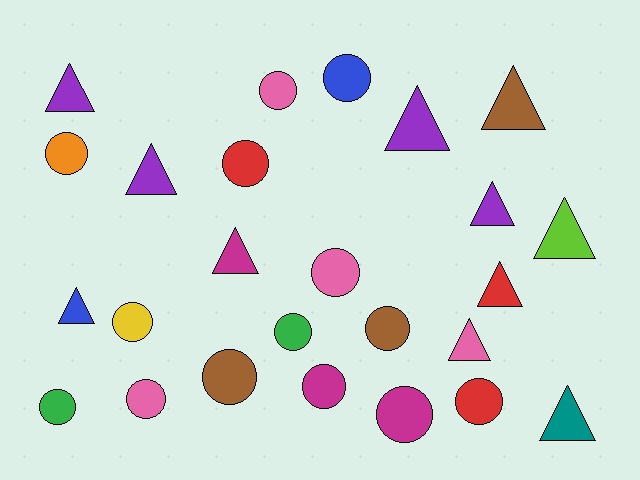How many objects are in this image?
There are 25 objects.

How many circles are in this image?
There are 14 circles.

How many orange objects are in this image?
There is 1 orange object.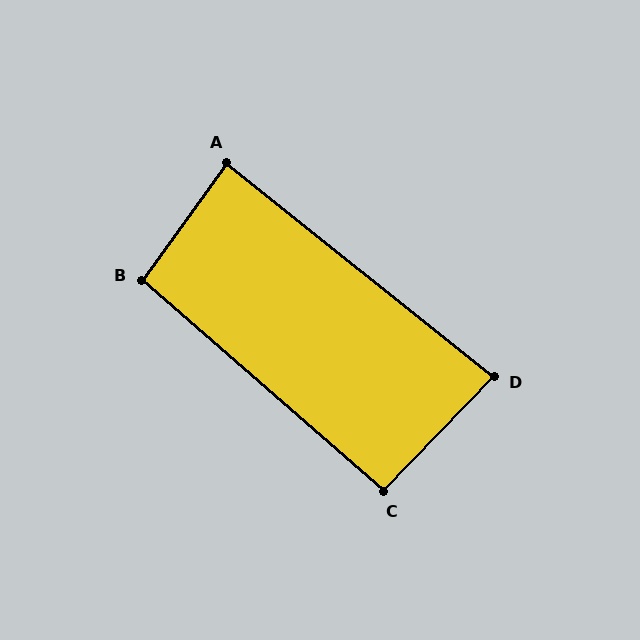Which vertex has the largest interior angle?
B, at approximately 95 degrees.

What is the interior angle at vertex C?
Approximately 93 degrees (approximately right).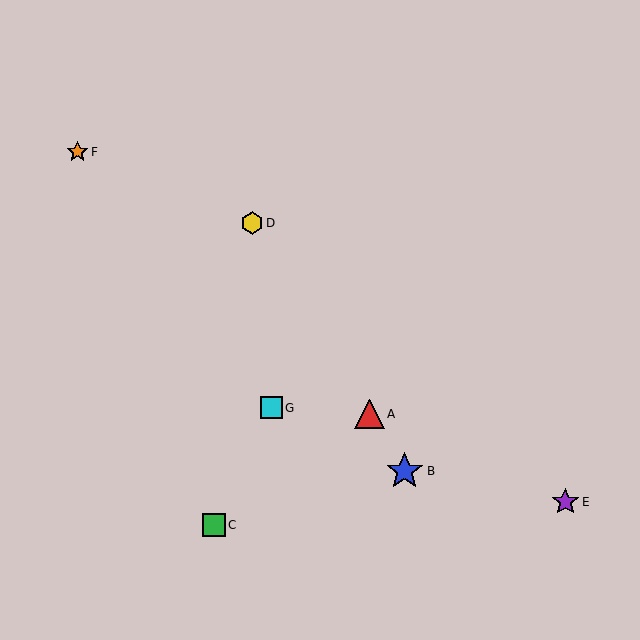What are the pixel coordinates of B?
Object B is at (405, 471).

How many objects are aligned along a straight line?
3 objects (A, B, D) are aligned along a straight line.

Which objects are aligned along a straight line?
Objects A, B, D are aligned along a straight line.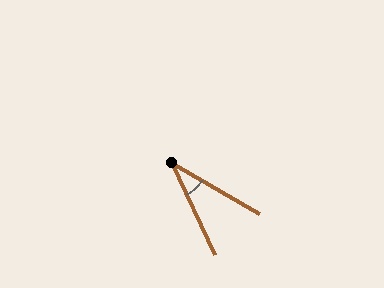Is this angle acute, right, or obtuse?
It is acute.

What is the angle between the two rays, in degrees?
Approximately 35 degrees.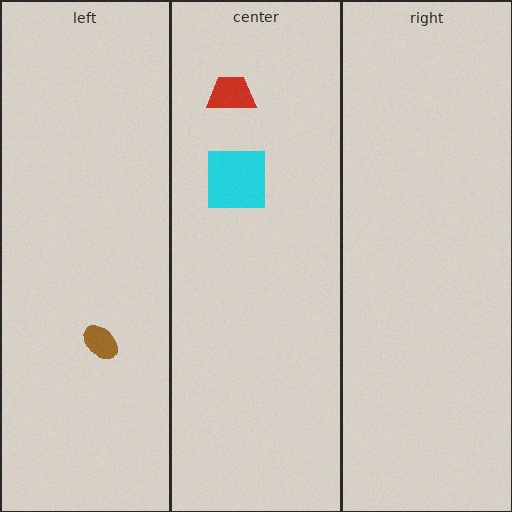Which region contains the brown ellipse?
The left region.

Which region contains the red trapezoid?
The center region.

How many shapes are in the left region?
1.